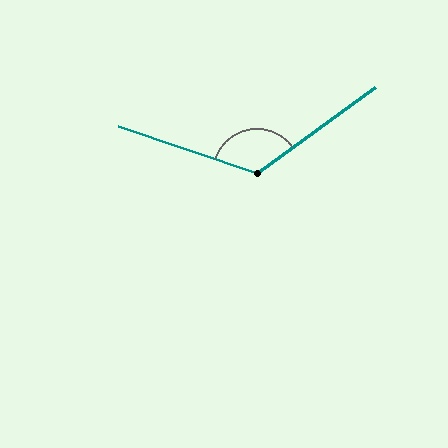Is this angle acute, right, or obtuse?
It is obtuse.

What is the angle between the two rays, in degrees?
Approximately 125 degrees.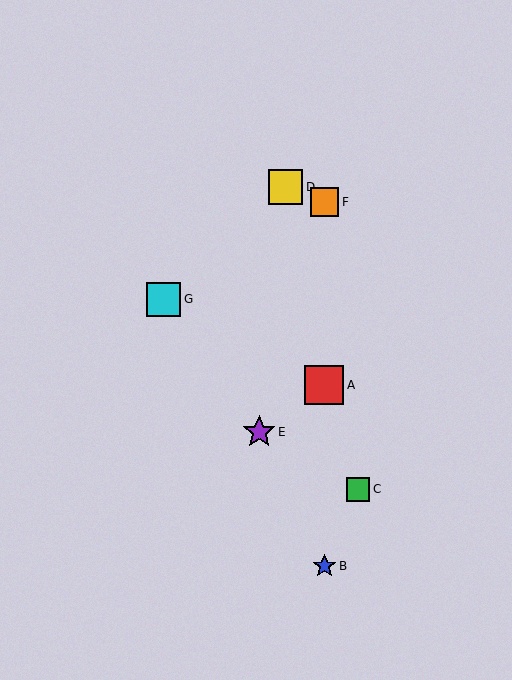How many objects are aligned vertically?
3 objects (A, B, F) are aligned vertically.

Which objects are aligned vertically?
Objects A, B, F are aligned vertically.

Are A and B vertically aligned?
Yes, both are at x≈324.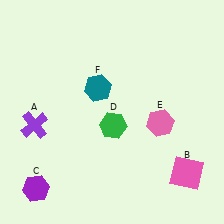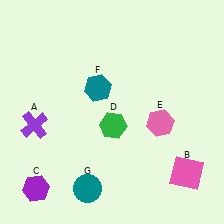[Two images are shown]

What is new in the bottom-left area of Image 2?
A teal circle (G) was added in the bottom-left area of Image 2.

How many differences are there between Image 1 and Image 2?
There is 1 difference between the two images.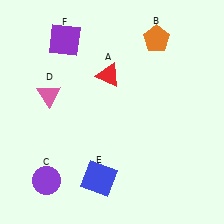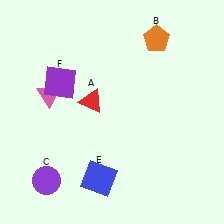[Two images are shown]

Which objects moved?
The objects that moved are: the red triangle (A), the purple square (F).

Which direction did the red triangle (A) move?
The red triangle (A) moved down.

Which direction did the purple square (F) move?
The purple square (F) moved down.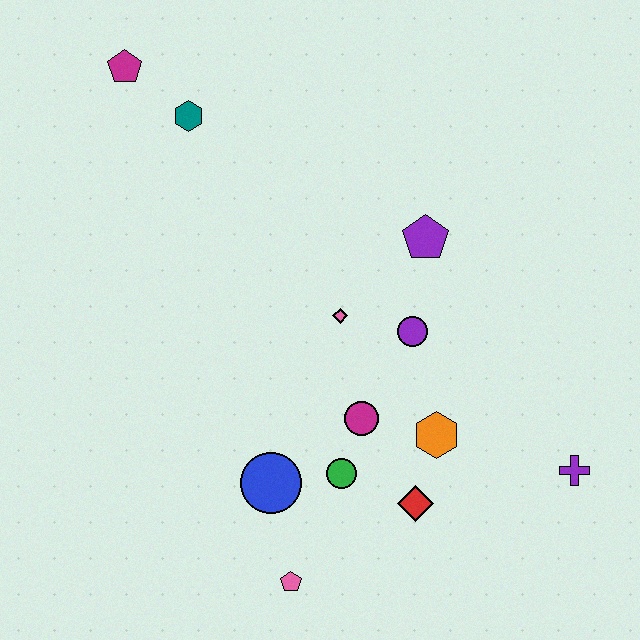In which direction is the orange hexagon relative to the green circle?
The orange hexagon is to the right of the green circle.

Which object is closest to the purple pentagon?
The purple circle is closest to the purple pentagon.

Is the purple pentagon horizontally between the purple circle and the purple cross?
Yes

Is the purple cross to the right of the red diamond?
Yes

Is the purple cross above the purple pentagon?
No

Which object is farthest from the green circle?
The magenta pentagon is farthest from the green circle.